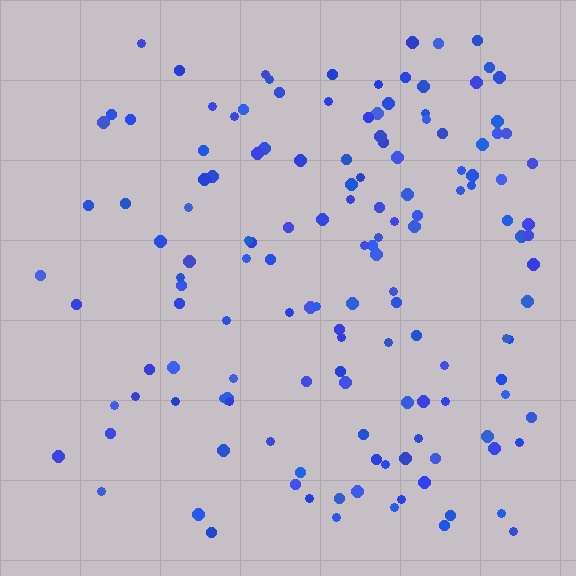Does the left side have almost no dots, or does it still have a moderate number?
Still a moderate number, just noticeably fewer than the right.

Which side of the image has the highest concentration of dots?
The right.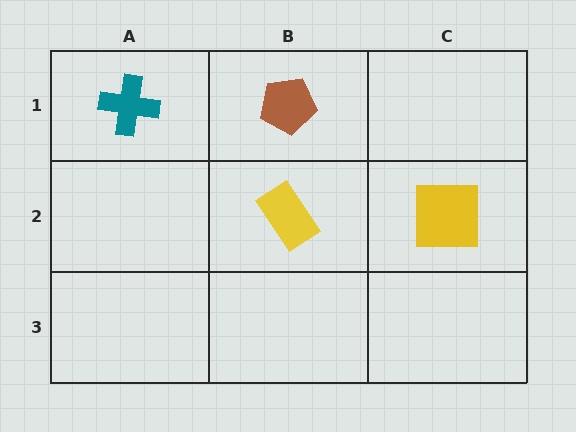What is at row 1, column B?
A brown pentagon.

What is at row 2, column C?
A yellow square.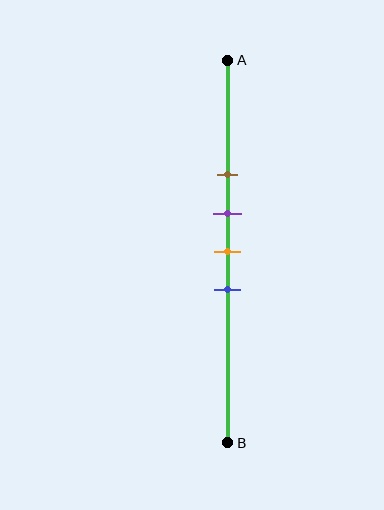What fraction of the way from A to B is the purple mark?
The purple mark is approximately 40% (0.4) of the way from A to B.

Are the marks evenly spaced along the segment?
Yes, the marks are approximately evenly spaced.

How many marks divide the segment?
There are 4 marks dividing the segment.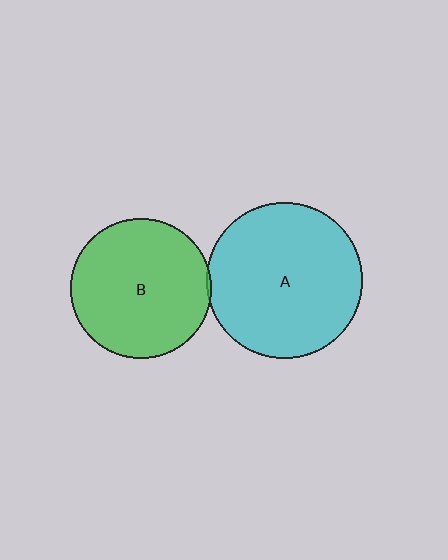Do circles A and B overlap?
Yes.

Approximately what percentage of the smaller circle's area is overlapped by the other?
Approximately 5%.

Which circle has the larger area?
Circle A (cyan).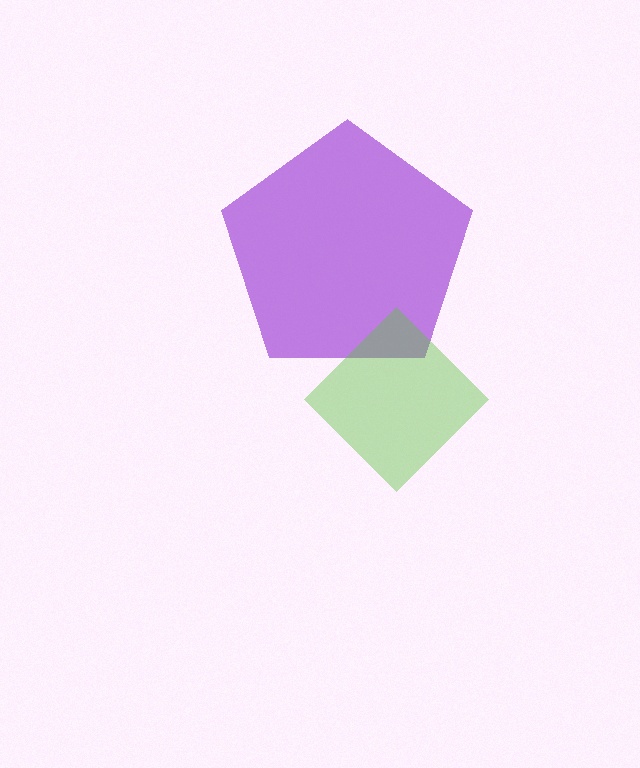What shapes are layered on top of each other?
The layered shapes are: a purple pentagon, a lime diamond.